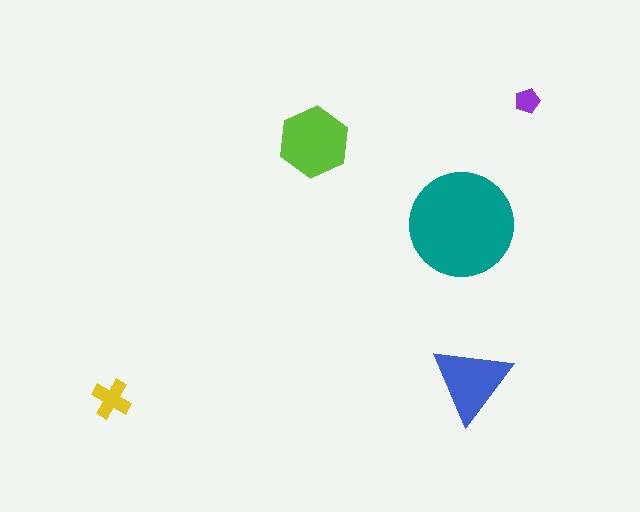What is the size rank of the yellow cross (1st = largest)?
4th.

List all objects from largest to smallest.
The teal circle, the lime hexagon, the blue triangle, the yellow cross, the purple pentagon.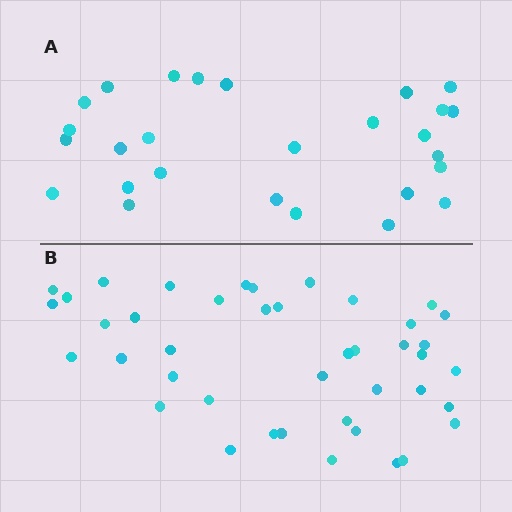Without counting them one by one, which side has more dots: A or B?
Region B (the bottom region) has more dots.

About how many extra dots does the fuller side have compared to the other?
Region B has approximately 15 more dots than region A.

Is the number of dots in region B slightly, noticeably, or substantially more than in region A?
Region B has substantially more. The ratio is roughly 1.6 to 1.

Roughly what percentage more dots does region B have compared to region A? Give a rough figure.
About 55% more.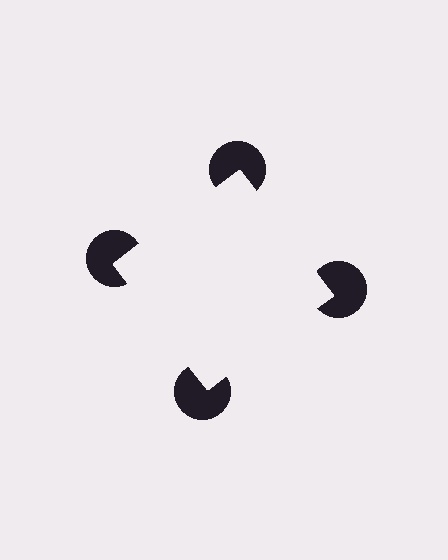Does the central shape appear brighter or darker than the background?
It typically appears slightly brighter than the background, even though no actual brightness change is drawn.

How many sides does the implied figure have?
4 sides.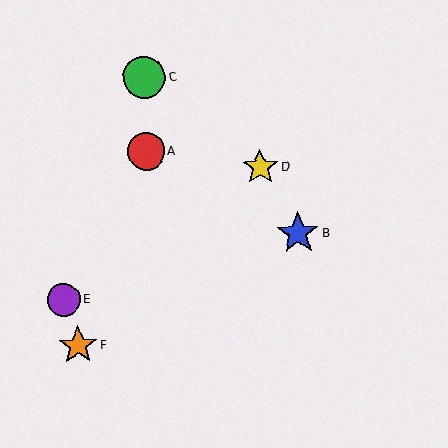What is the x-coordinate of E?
Object E is at x≈63.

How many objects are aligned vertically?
2 objects (A, C) are aligned vertically.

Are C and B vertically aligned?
No, C is at x≈144 and B is at x≈298.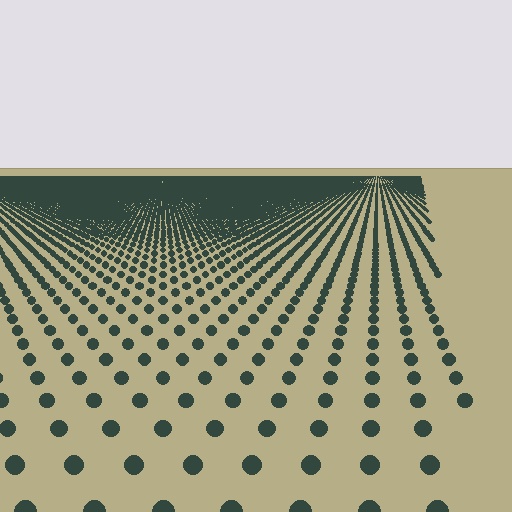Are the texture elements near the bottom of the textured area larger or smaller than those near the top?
Larger. Near the bottom, elements are closer to the viewer and appear at a bigger on-screen size.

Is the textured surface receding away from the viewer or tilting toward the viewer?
The surface is receding away from the viewer. Texture elements get smaller and denser toward the top.